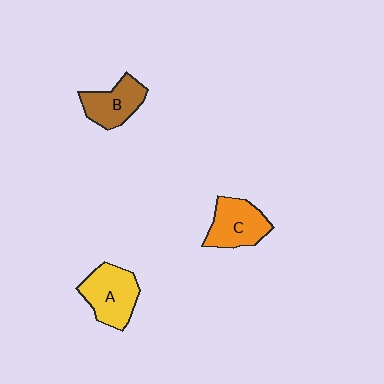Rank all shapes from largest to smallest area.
From largest to smallest: A (yellow), C (orange), B (brown).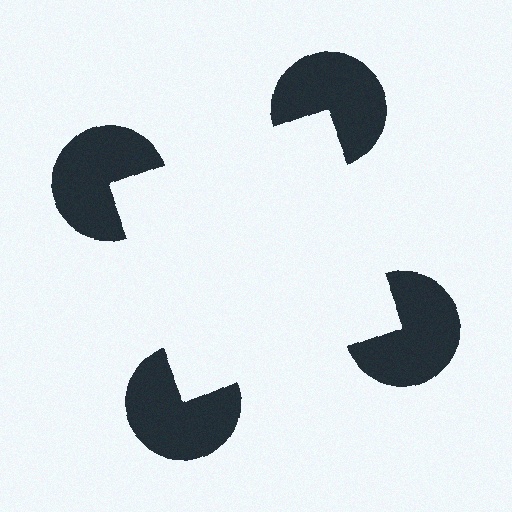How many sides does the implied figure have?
4 sides.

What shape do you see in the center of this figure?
An illusory square — its edges are inferred from the aligned wedge cuts in the pac-man discs, not physically drawn.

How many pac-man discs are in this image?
There are 4 — one at each vertex of the illusory square.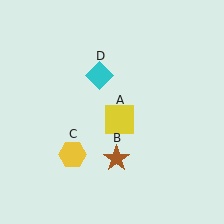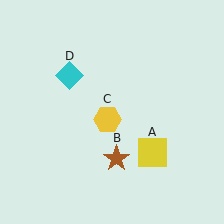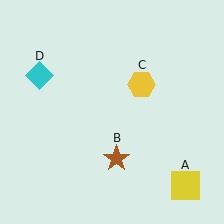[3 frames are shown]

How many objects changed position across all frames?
3 objects changed position: yellow square (object A), yellow hexagon (object C), cyan diamond (object D).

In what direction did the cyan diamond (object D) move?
The cyan diamond (object D) moved left.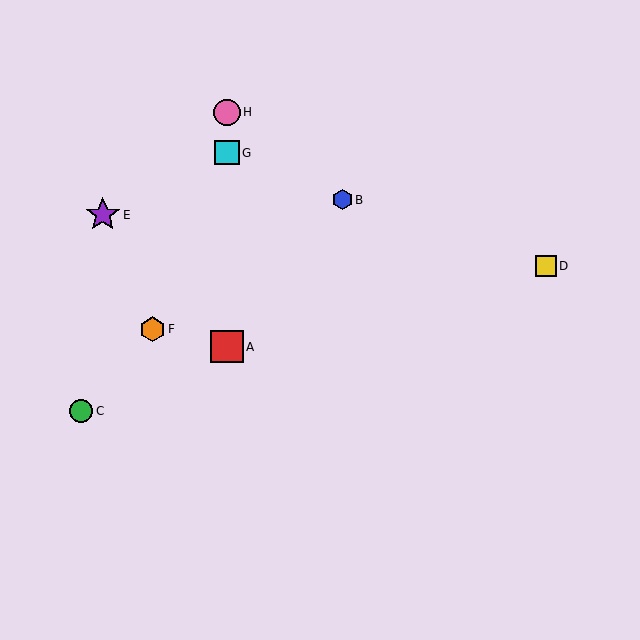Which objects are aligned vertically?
Objects A, G, H are aligned vertically.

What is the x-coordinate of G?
Object G is at x≈227.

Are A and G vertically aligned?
Yes, both are at x≈227.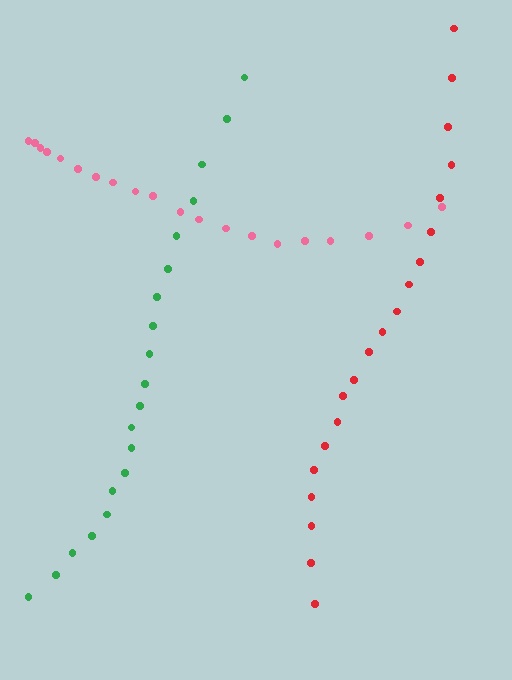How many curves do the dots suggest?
There are 3 distinct paths.